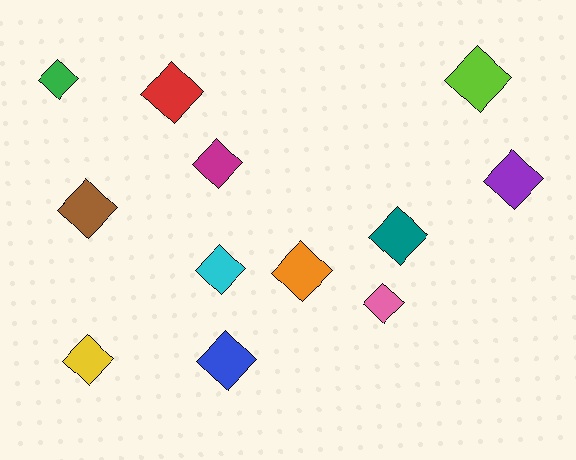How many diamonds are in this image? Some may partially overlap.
There are 12 diamonds.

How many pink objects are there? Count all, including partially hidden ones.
There is 1 pink object.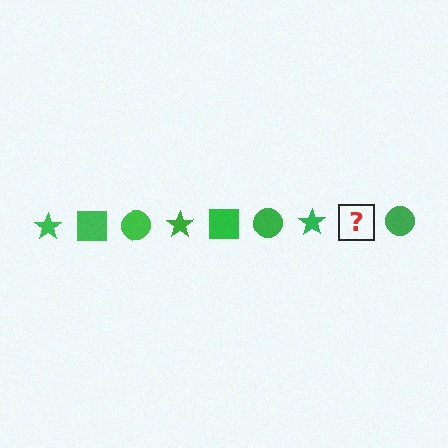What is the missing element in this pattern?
The missing element is a green square.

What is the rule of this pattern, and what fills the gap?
The rule is that the pattern cycles through star, square, circle shapes in green. The gap should be filled with a green square.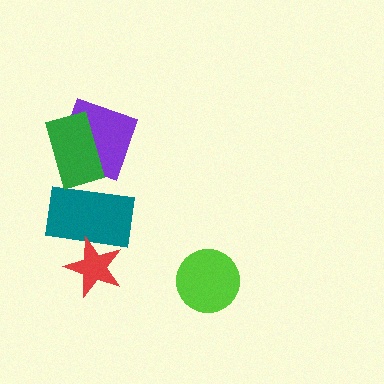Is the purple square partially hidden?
Yes, it is partially covered by another shape.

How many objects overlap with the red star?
1 object overlaps with the red star.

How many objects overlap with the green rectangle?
2 objects overlap with the green rectangle.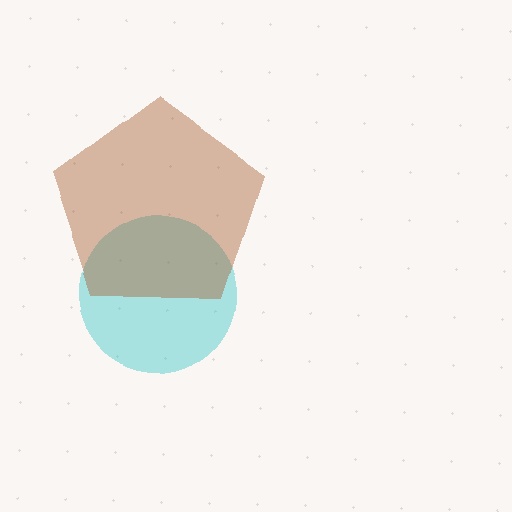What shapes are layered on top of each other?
The layered shapes are: a cyan circle, a brown pentagon.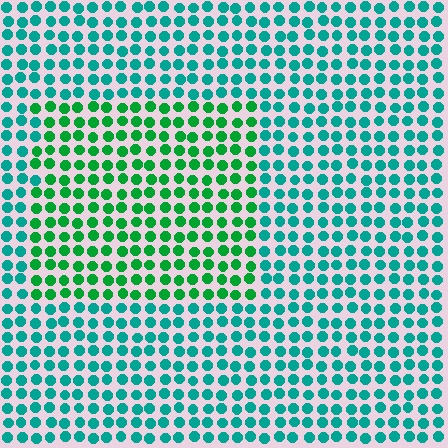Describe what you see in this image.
The image is filled with small teal elements in a uniform arrangement. A rectangle-shaped region is visible where the elements are tinted to a slightly different hue, forming a subtle color boundary.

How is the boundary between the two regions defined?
The boundary is defined purely by a slight shift in hue (about 36 degrees). Spacing, size, and orientation are identical on both sides.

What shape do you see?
I see a rectangle.